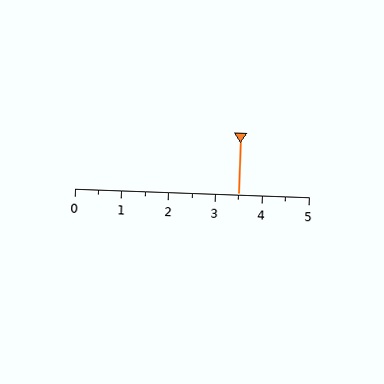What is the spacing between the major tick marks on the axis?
The major ticks are spaced 1 apart.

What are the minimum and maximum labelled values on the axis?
The axis runs from 0 to 5.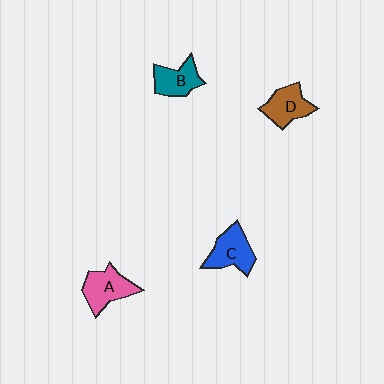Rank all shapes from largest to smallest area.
From largest to smallest: A (pink), C (blue), D (brown), B (teal).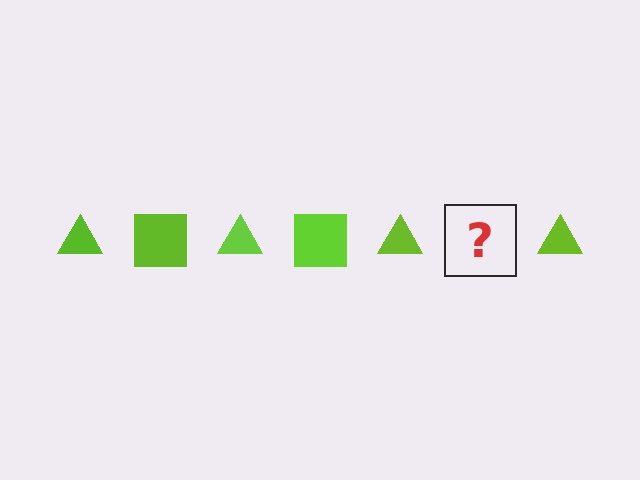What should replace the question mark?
The question mark should be replaced with a lime square.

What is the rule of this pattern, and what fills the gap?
The rule is that the pattern cycles through triangle, square shapes in lime. The gap should be filled with a lime square.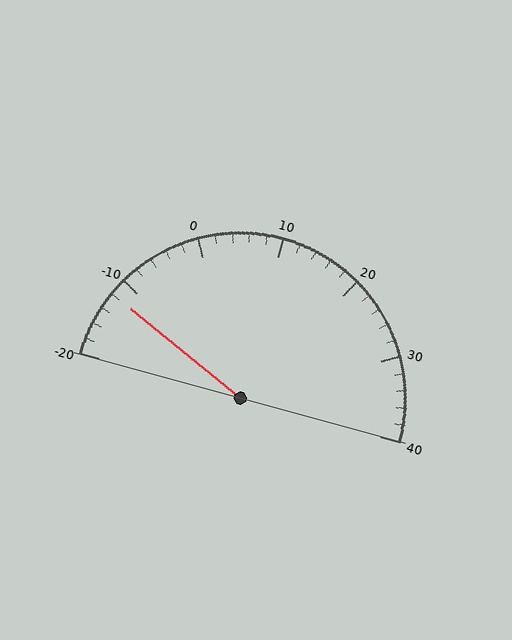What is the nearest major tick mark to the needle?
The nearest major tick mark is -10.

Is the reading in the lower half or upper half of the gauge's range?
The reading is in the lower half of the range (-20 to 40).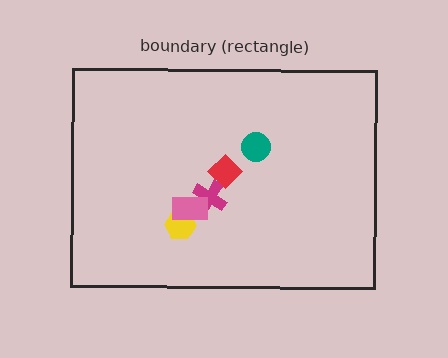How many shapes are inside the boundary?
5 inside, 0 outside.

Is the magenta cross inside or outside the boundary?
Inside.